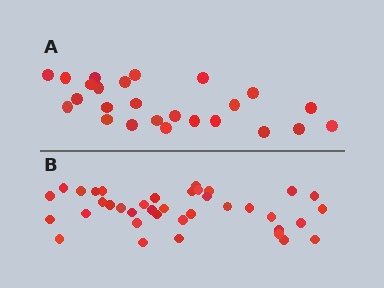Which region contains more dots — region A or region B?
Region B (the bottom region) has more dots.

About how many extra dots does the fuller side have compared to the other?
Region B has approximately 15 more dots than region A.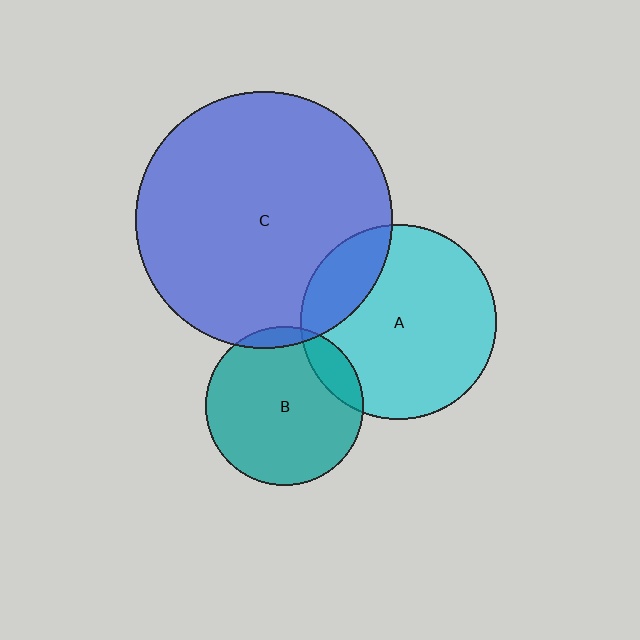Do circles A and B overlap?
Yes.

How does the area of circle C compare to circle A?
Approximately 1.7 times.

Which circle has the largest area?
Circle C (blue).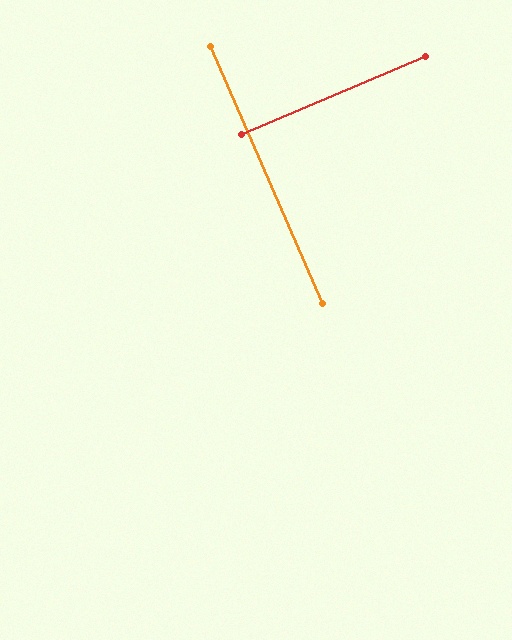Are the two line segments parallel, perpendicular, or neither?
Perpendicular — they meet at approximately 90°.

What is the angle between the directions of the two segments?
Approximately 90 degrees.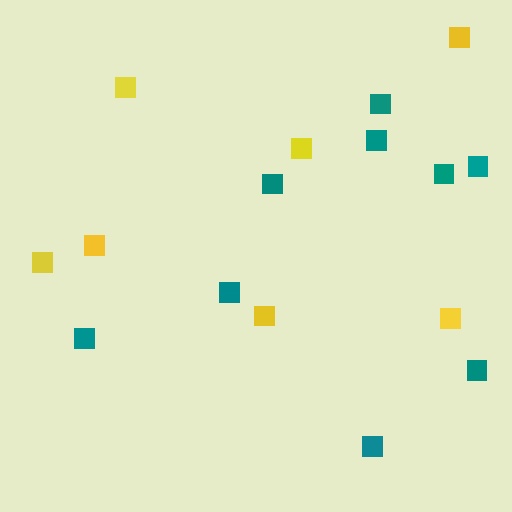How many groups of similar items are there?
There are 2 groups: one group of teal squares (9) and one group of yellow squares (7).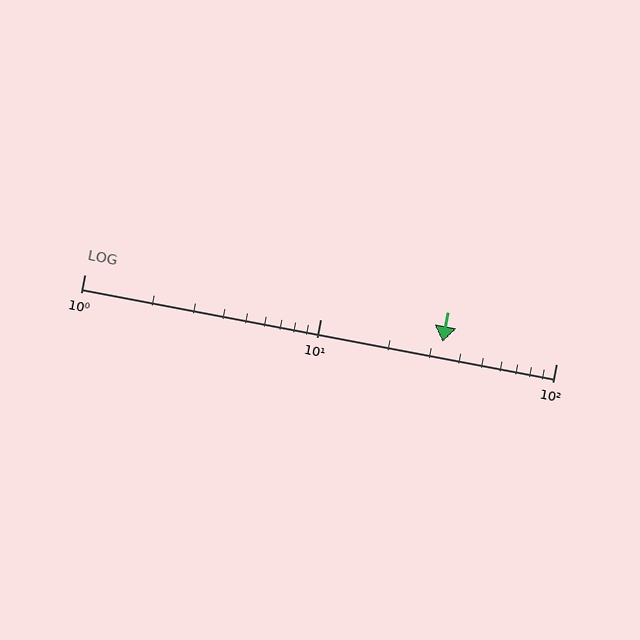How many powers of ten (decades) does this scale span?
The scale spans 2 decades, from 1 to 100.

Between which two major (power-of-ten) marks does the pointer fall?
The pointer is between 10 and 100.